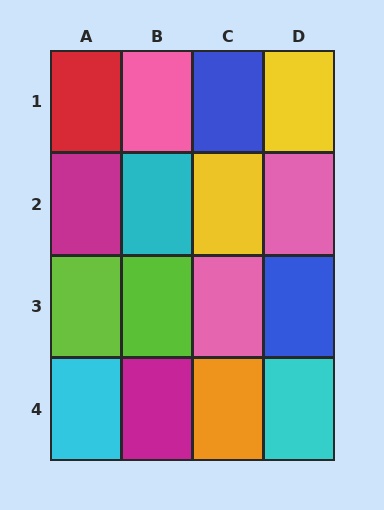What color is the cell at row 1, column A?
Red.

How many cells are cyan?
3 cells are cyan.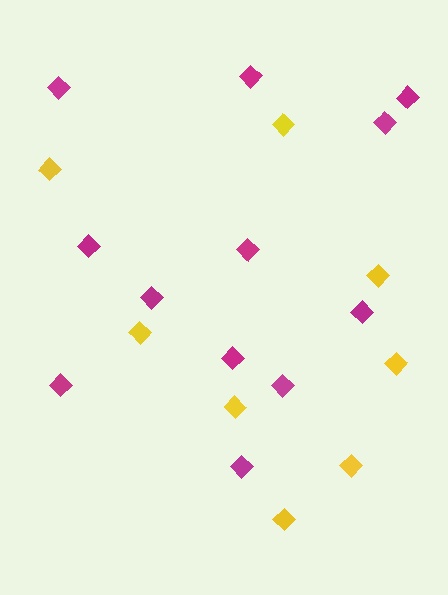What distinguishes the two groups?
There are 2 groups: one group of magenta diamonds (12) and one group of yellow diamonds (8).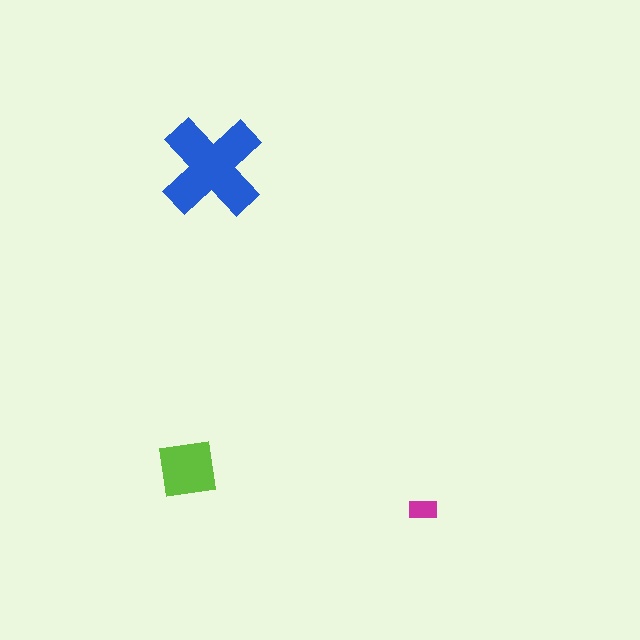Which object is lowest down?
The magenta rectangle is bottommost.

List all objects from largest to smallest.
The blue cross, the lime square, the magenta rectangle.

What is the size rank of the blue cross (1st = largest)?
1st.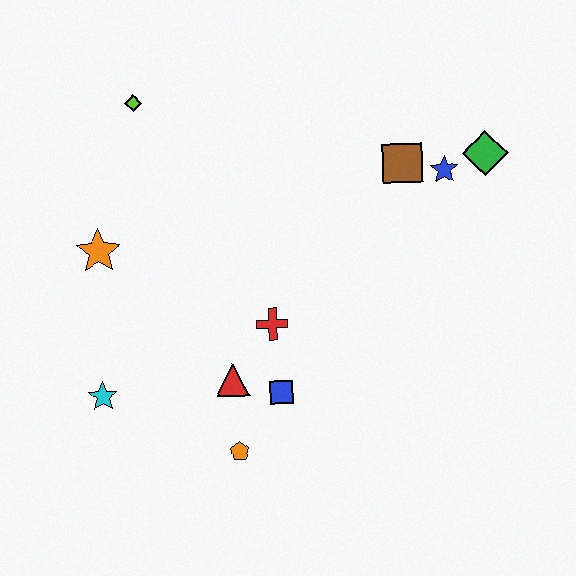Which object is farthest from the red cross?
The green diamond is farthest from the red cross.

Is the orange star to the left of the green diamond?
Yes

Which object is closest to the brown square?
The blue star is closest to the brown square.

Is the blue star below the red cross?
No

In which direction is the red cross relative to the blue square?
The red cross is above the blue square.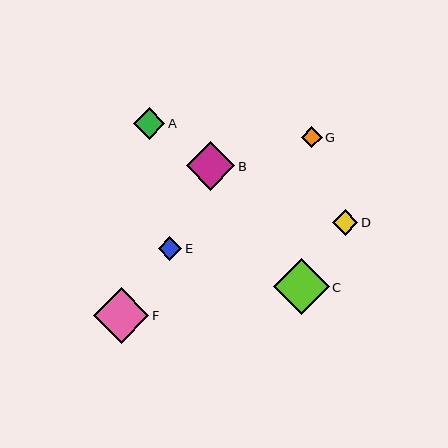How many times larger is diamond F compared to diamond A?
Diamond F is approximately 1.7 times the size of diamond A.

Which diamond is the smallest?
Diamond G is the smallest with a size of approximately 21 pixels.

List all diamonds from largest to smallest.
From largest to smallest: C, F, B, A, D, E, G.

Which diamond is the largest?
Diamond C is the largest with a size of approximately 56 pixels.